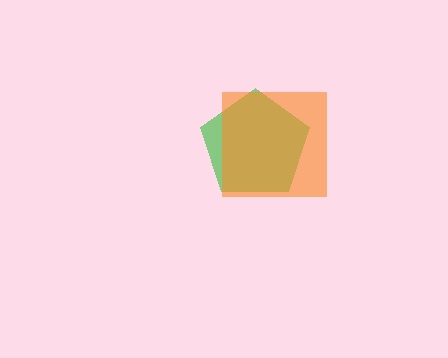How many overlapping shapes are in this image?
There are 2 overlapping shapes in the image.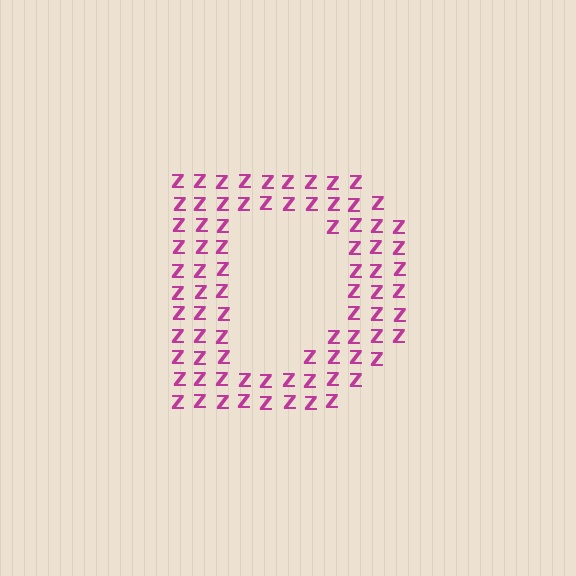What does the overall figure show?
The overall figure shows the letter D.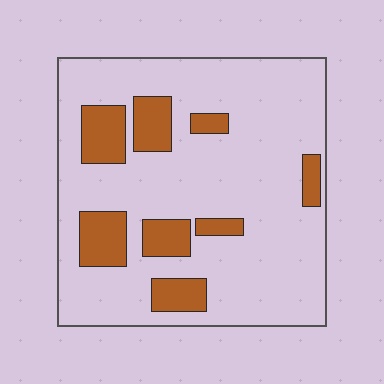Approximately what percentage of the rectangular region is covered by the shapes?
Approximately 20%.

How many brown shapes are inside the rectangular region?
8.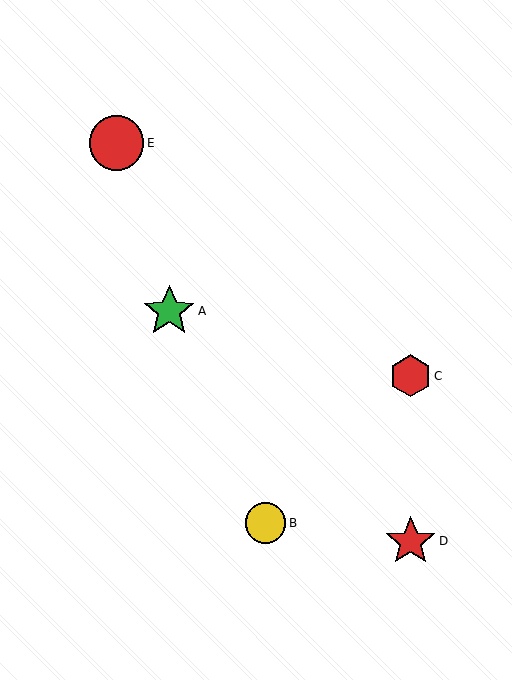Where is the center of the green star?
The center of the green star is at (169, 311).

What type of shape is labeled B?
Shape B is a yellow circle.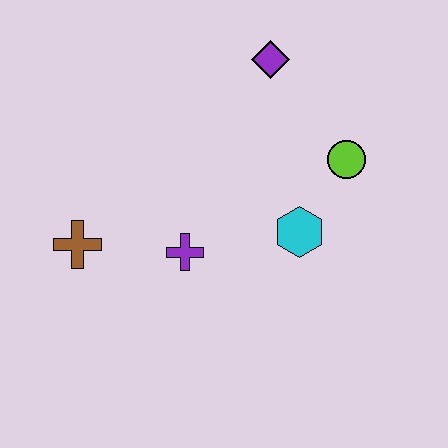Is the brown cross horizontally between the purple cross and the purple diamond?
No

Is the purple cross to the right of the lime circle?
No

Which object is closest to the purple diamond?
The lime circle is closest to the purple diamond.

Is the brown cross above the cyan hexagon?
No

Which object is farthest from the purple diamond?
The brown cross is farthest from the purple diamond.